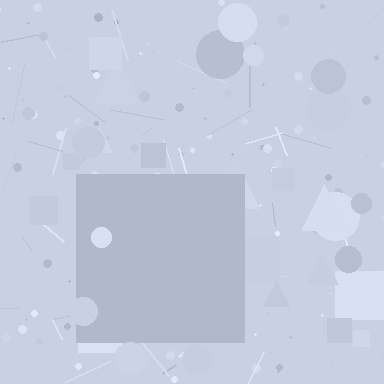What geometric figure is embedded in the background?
A square is embedded in the background.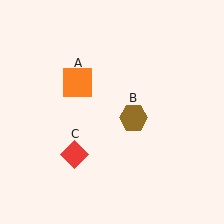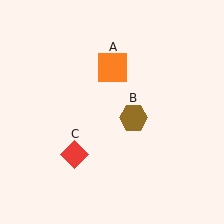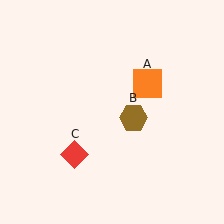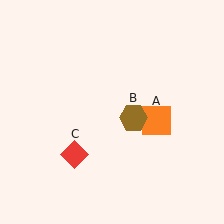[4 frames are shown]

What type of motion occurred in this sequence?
The orange square (object A) rotated clockwise around the center of the scene.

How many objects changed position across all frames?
1 object changed position: orange square (object A).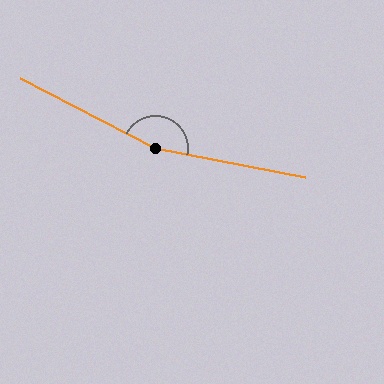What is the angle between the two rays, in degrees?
Approximately 164 degrees.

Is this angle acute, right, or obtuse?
It is obtuse.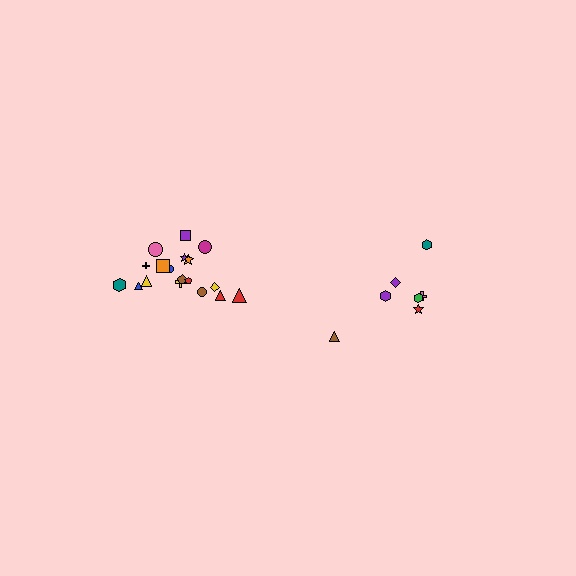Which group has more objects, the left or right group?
The left group.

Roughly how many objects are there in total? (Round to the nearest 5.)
Roughly 25 objects in total.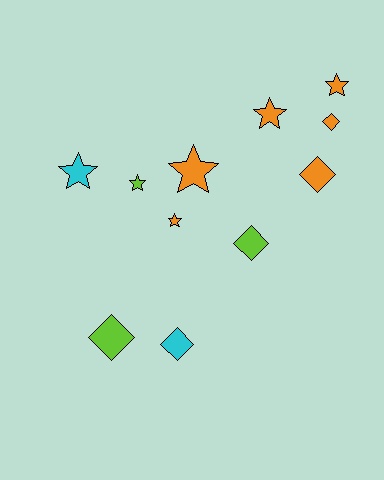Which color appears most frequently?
Orange, with 6 objects.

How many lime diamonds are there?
There are 2 lime diamonds.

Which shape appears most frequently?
Star, with 6 objects.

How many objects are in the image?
There are 11 objects.